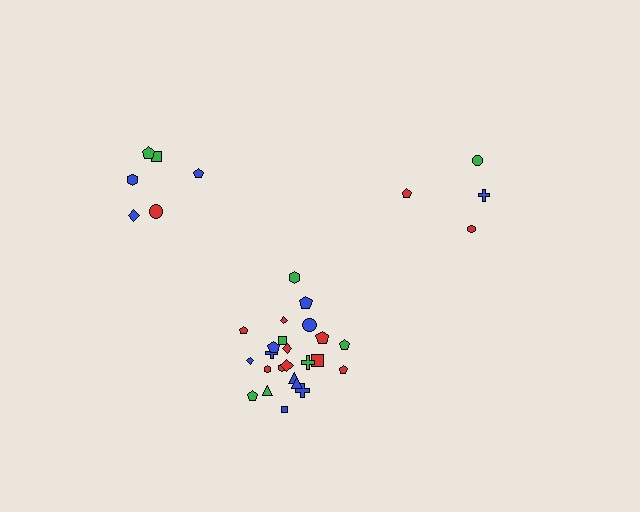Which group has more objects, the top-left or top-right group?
The top-left group.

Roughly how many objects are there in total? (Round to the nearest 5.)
Roughly 35 objects in total.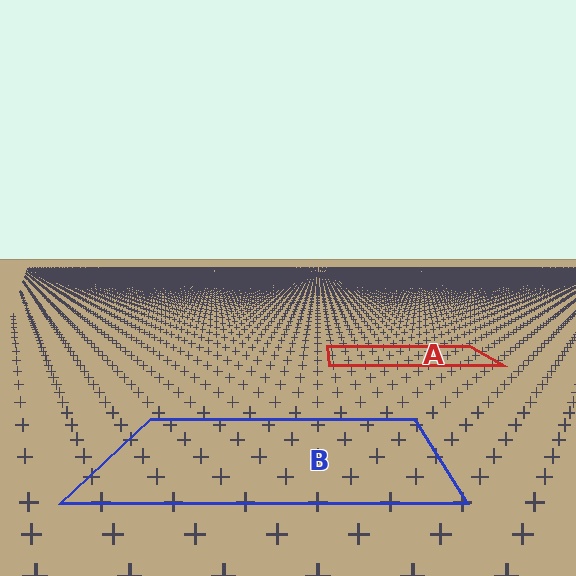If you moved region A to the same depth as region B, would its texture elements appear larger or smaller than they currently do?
They would appear larger. At a closer depth, the same texture elements are projected at a bigger on-screen size.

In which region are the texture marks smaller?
The texture marks are smaller in region A, because it is farther away.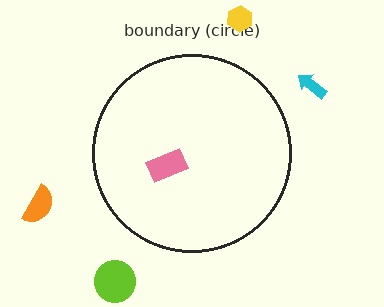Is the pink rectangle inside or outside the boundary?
Inside.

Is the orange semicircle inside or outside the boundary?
Outside.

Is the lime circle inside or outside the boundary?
Outside.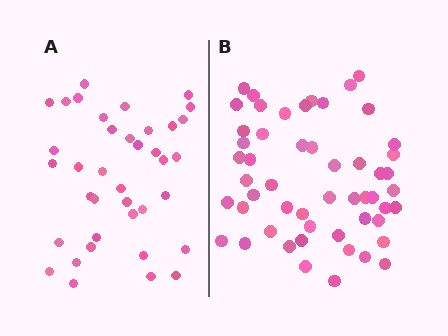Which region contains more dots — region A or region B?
Region B (the right region) has more dots.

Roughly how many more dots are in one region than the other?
Region B has approximately 15 more dots than region A.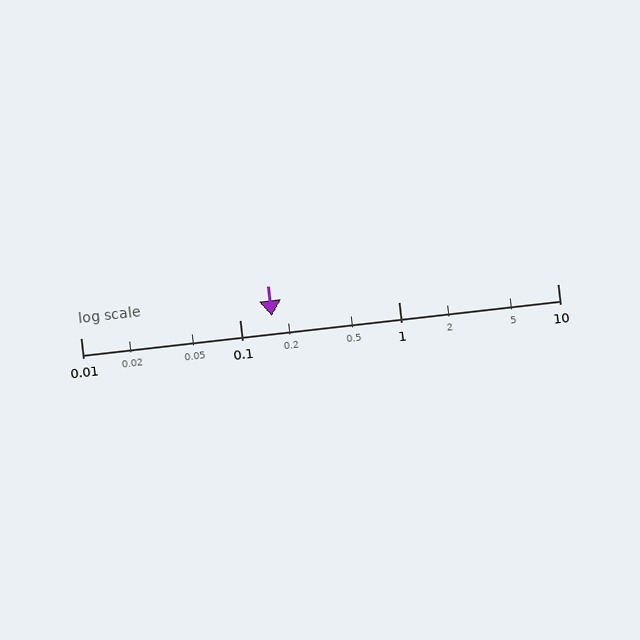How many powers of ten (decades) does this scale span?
The scale spans 3 decades, from 0.01 to 10.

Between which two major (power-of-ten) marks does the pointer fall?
The pointer is between 0.1 and 1.